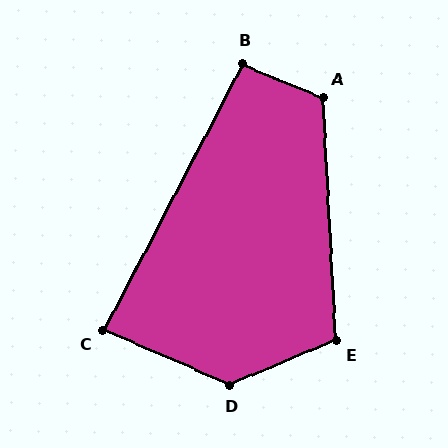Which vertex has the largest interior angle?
D, at approximately 134 degrees.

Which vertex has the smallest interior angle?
C, at approximately 86 degrees.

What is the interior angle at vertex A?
Approximately 115 degrees (obtuse).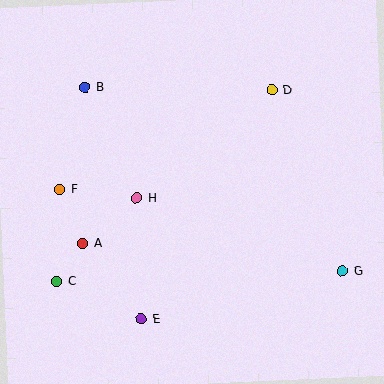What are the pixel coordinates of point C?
Point C is at (56, 282).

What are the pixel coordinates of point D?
Point D is at (272, 90).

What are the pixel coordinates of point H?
Point H is at (137, 198).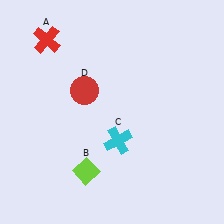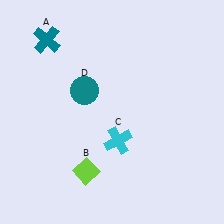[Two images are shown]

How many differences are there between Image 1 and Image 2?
There are 2 differences between the two images.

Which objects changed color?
A changed from red to teal. D changed from red to teal.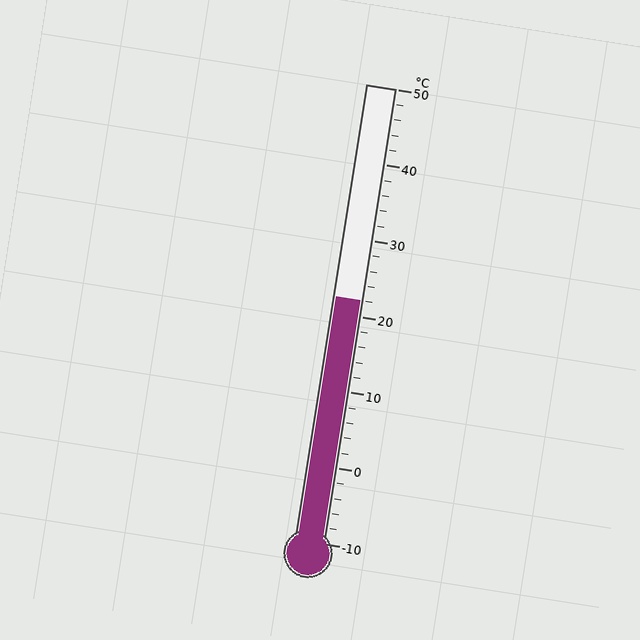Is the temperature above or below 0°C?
The temperature is above 0°C.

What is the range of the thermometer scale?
The thermometer scale ranges from -10°C to 50°C.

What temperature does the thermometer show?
The thermometer shows approximately 22°C.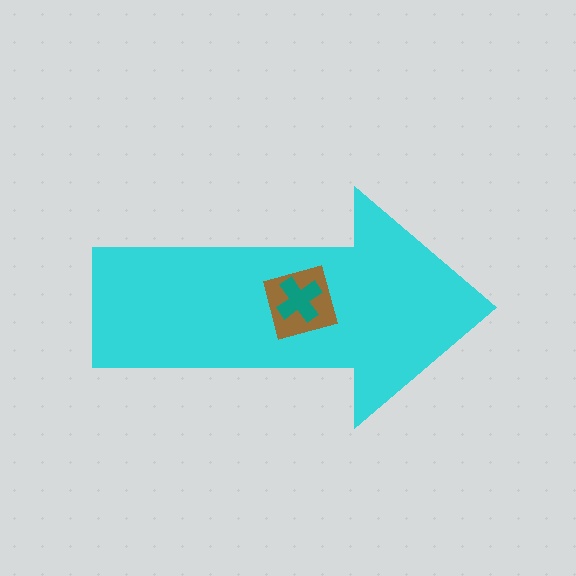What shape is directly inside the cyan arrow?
The brown square.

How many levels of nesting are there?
3.